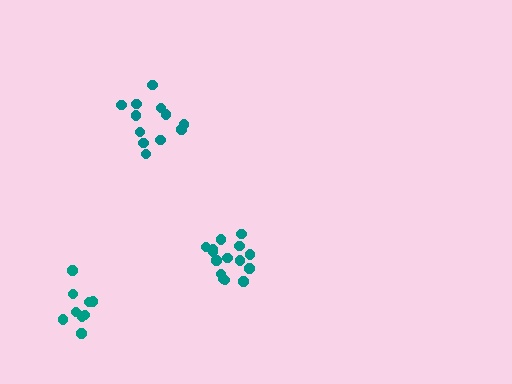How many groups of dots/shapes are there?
There are 3 groups.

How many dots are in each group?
Group 1: 12 dots, Group 2: 15 dots, Group 3: 9 dots (36 total).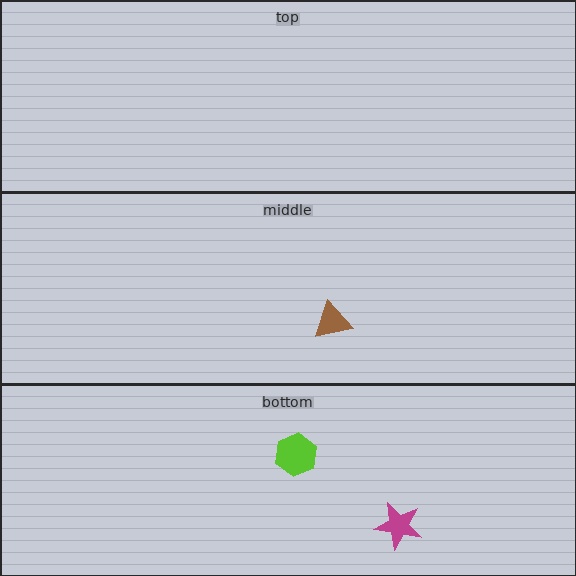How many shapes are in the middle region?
1.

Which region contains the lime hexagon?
The bottom region.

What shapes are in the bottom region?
The lime hexagon, the magenta star.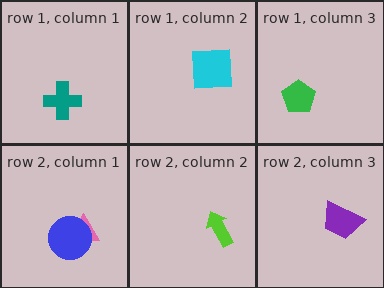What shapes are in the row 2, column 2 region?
The lime arrow.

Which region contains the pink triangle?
The row 2, column 1 region.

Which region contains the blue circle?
The row 2, column 1 region.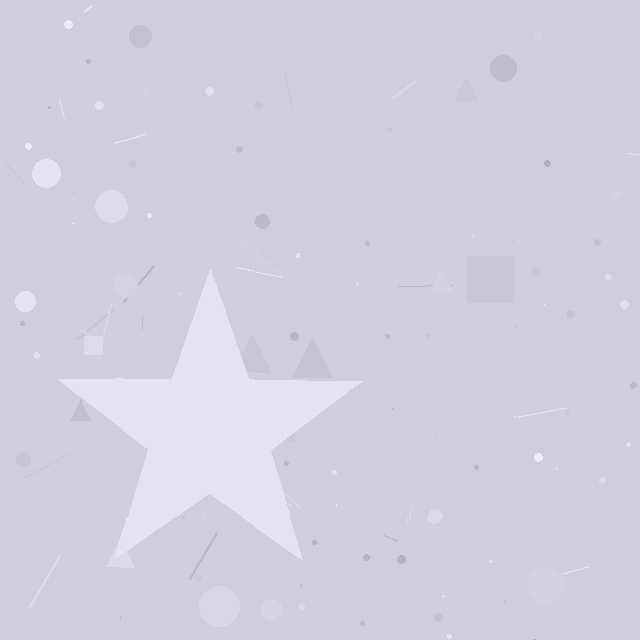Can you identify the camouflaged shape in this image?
The camouflaged shape is a star.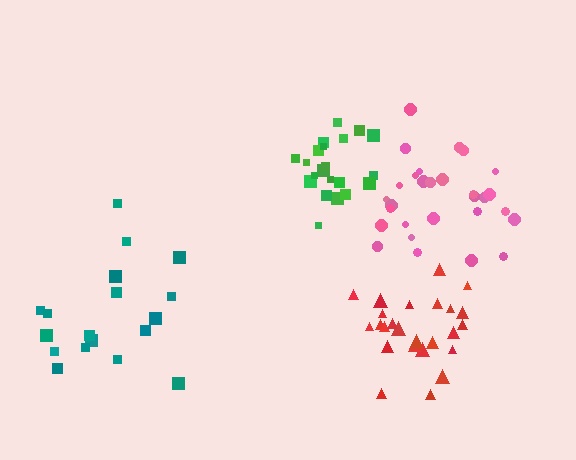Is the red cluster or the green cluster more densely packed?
Green.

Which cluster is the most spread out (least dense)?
Teal.